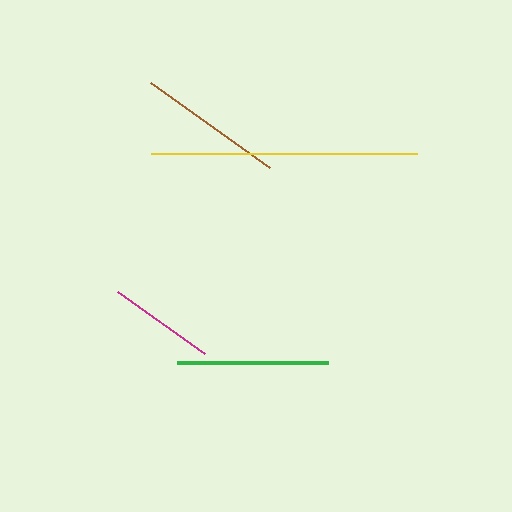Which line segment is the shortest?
The magenta line is the shortest at approximately 106 pixels.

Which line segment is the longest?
The yellow line is the longest at approximately 266 pixels.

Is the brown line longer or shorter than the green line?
The green line is longer than the brown line.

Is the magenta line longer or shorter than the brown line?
The brown line is longer than the magenta line.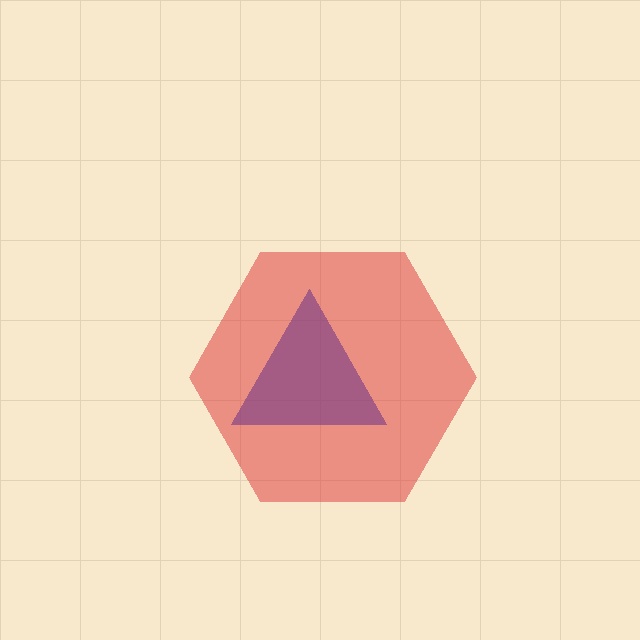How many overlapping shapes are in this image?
There are 2 overlapping shapes in the image.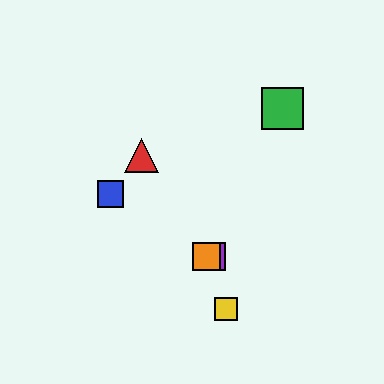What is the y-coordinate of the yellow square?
The yellow square is at y≈309.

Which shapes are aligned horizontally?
The purple square, the orange square are aligned horizontally.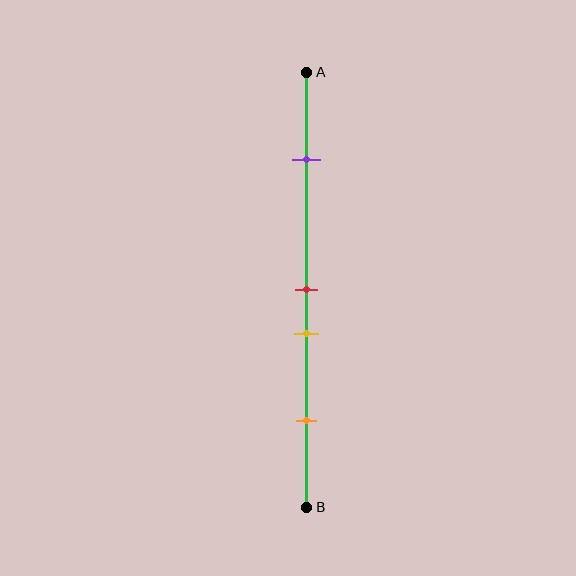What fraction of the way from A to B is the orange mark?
The orange mark is approximately 80% (0.8) of the way from A to B.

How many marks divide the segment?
There are 4 marks dividing the segment.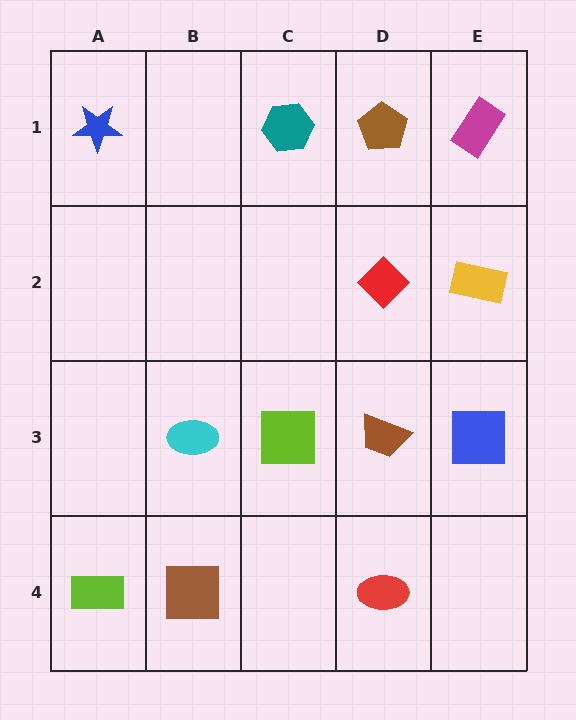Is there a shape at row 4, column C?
No, that cell is empty.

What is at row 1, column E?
A magenta rectangle.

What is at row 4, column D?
A red ellipse.